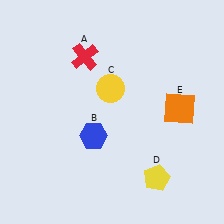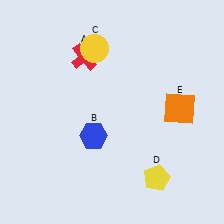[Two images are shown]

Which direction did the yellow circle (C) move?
The yellow circle (C) moved up.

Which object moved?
The yellow circle (C) moved up.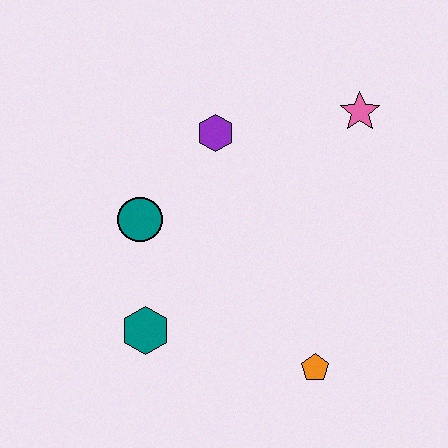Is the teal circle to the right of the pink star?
No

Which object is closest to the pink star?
The purple hexagon is closest to the pink star.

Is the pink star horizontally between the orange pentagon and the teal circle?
No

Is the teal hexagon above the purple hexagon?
No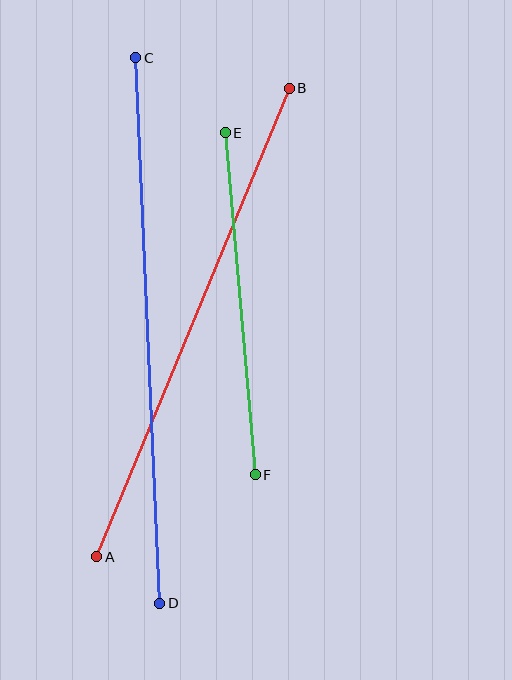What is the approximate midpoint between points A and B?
The midpoint is at approximately (193, 323) pixels.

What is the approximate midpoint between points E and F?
The midpoint is at approximately (240, 304) pixels.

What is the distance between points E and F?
The distance is approximately 343 pixels.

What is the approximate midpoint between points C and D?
The midpoint is at approximately (148, 331) pixels.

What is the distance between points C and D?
The distance is approximately 546 pixels.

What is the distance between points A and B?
The distance is approximately 507 pixels.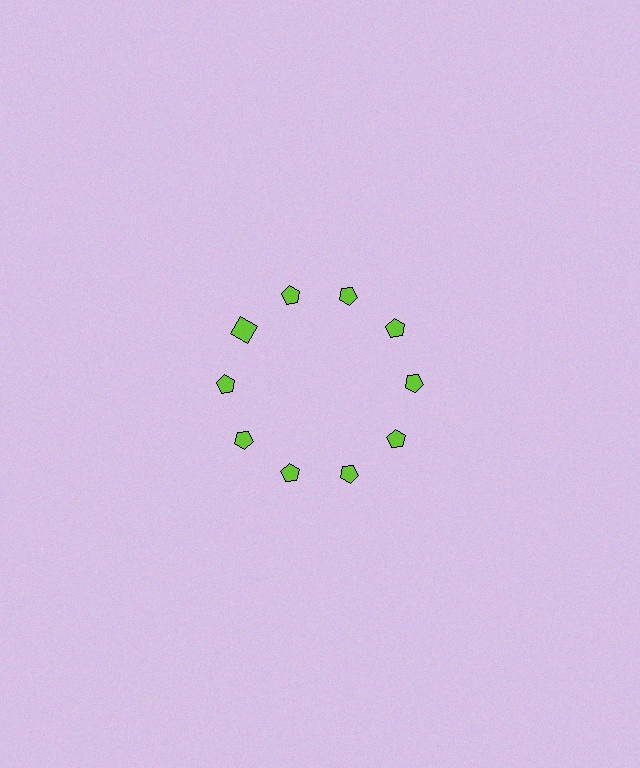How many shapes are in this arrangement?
There are 10 shapes arranged in a ring pattern.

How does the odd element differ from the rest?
It has a different shape: square instead of pentagon.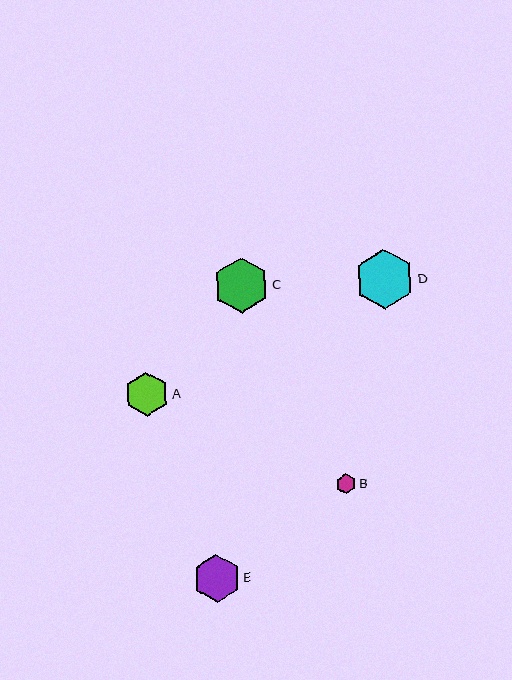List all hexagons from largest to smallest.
From largest to smallest: D, C, E, A, B.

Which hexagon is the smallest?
Hexagon B is the smallest with a size of approximately 20 pixels.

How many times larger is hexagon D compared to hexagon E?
Hexagon D is approximately 1.2 times the size of hexagon E.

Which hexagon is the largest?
Hexagon D is the largest with a size of approximately 59 pixels.